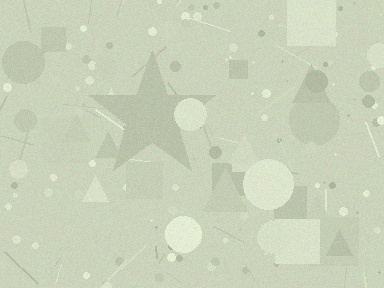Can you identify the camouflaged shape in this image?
The camouflaged shape is a star.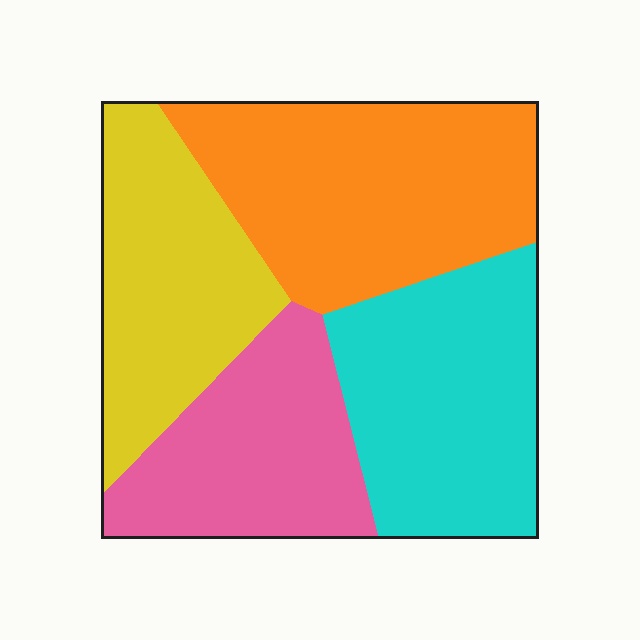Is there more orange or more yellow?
Orange.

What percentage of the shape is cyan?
Cyan covers around 25% of the shape.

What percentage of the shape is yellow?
Yellow takes up between a sixth and a third of the shape.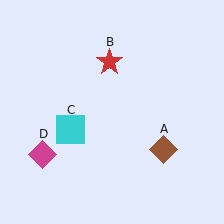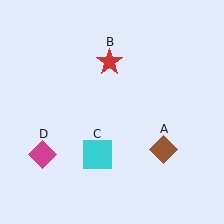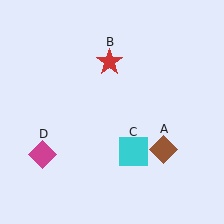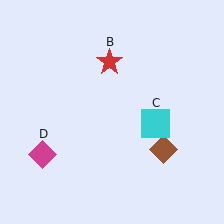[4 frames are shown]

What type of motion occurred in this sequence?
The cyan square (object C) rotated counterclockwise around the center of the scene.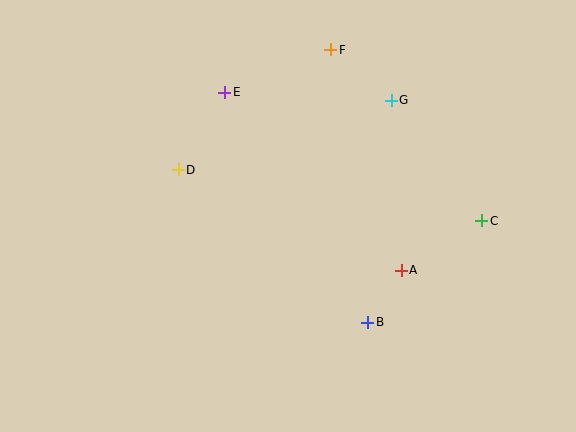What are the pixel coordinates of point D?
Point D is at (178, 170).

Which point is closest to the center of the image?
Point D at (178, 170) is closest to the center.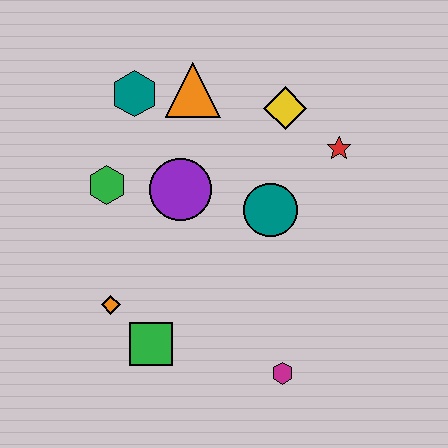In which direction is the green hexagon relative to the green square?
The green hexagon is above the green square.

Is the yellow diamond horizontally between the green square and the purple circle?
No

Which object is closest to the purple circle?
The green hexagon is closest to the purple circle.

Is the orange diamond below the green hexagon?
Yes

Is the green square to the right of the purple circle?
No